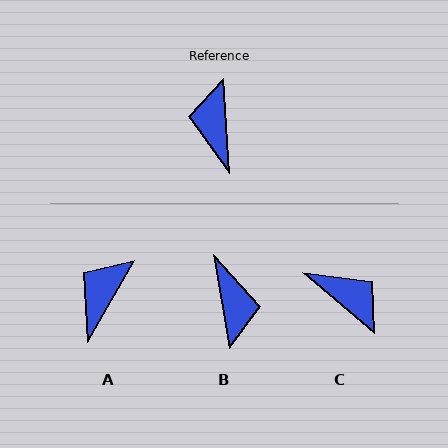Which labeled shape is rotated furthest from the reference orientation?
B, about 174 degrees away.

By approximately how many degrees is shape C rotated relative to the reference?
Approximately 134 degrees clockwise.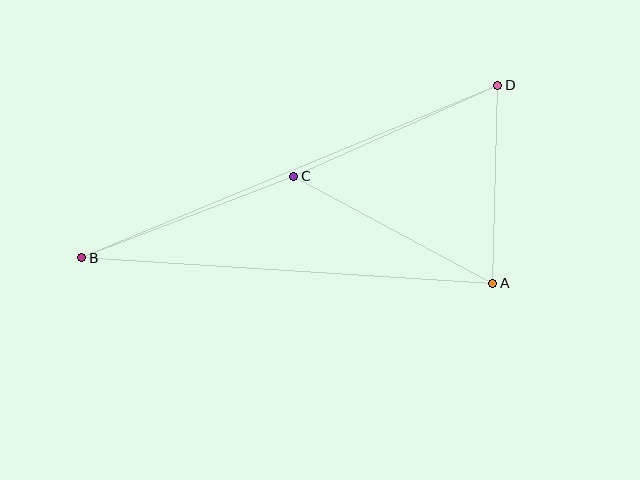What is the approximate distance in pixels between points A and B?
The distance between A and B is approximately 412 pixels.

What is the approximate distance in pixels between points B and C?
The distance between B and C is approximately 227 pixels.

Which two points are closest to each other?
Points A and D are closest to each other.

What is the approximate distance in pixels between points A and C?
The distance between A and C is approximately 226 pixels.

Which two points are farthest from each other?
Points B and D are farthest from each other.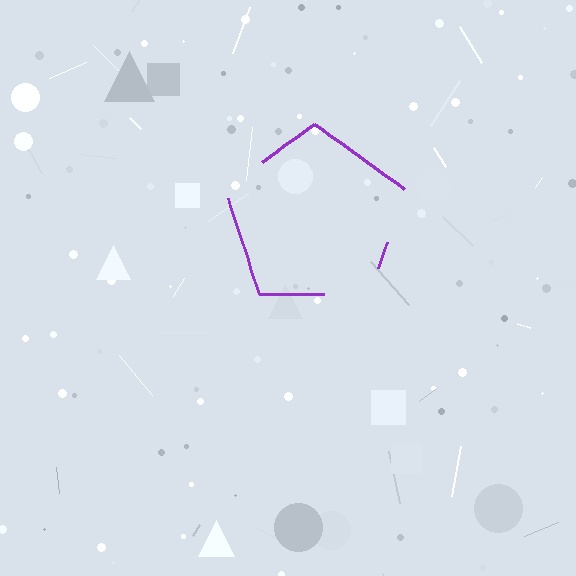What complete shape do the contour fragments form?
The contour fragments form a pentagon.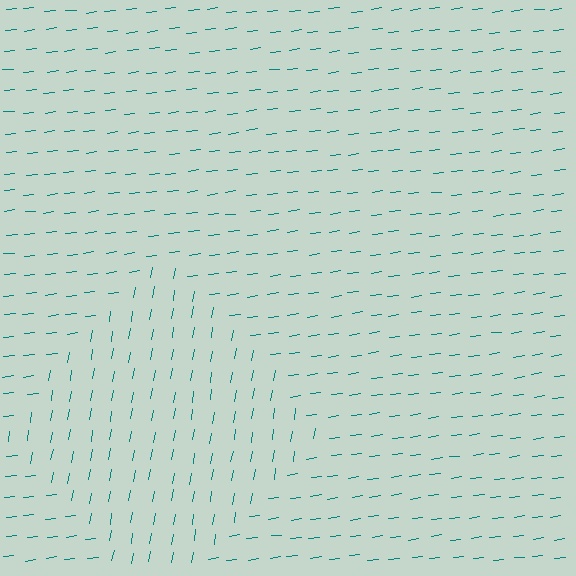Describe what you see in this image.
The image is filled with small teal line segments. A diamond region in the image has lines oriented differently from the surrounding lines, creating a visible texture boundary.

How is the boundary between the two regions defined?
The boundary is defined purely by a change in line orientation (approximately 73 degrees difference). All lines are the same color and thickness.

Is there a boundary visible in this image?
Yes, there is a texture boundary formed by a change in line orientation.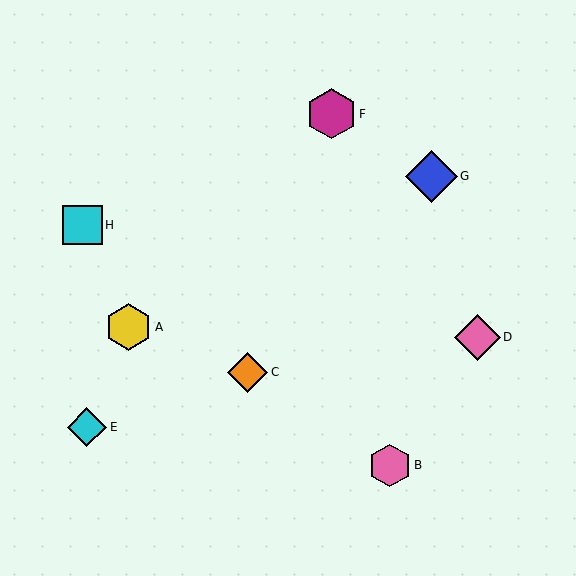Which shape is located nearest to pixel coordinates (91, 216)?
The cyan square (labeled H) at (83, 225) is nearest to that location.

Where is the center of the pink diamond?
The center of the pink diamond is at (477, 337).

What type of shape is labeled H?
Shape H is a cyan square.